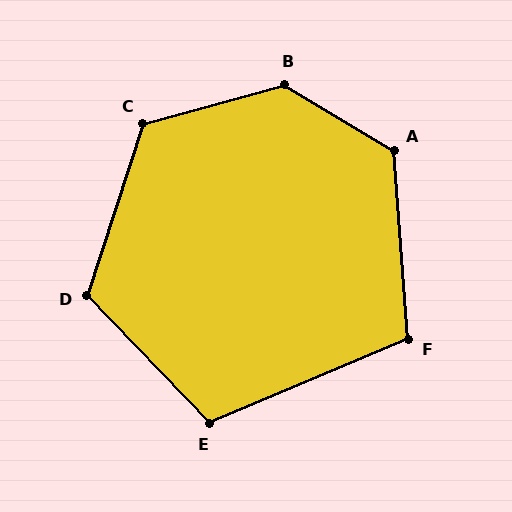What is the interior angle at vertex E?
Approximately 111 degrees (obtuse).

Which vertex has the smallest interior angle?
F, at approximately 109 degrees.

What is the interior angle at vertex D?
Approximately 118 degrees (obtuse).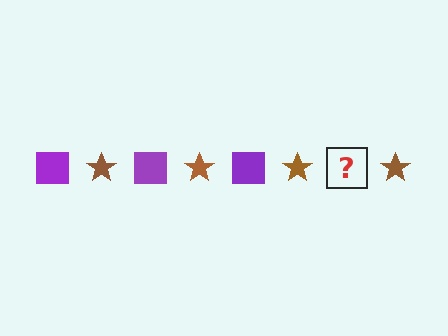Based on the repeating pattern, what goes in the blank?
The blank should be a purple square.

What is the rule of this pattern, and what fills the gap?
The rule is that the pattern alternates between purple square and brown star. The gap should be filled with a purple square.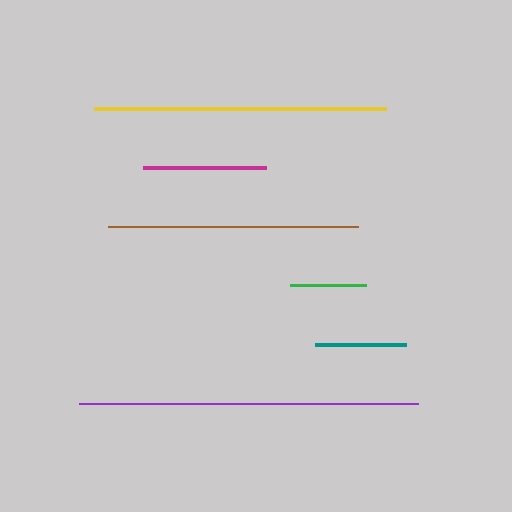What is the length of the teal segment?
The teal segment is approximately 91 pixels long.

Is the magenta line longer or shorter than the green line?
The magenta line is longer than the green line.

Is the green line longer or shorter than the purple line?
The purple line is longer than the green line.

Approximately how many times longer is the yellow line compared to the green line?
The yellow line is approximately 3.8 times the length of the green line.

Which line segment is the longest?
The purple line is the longest at approximately 340 pixels.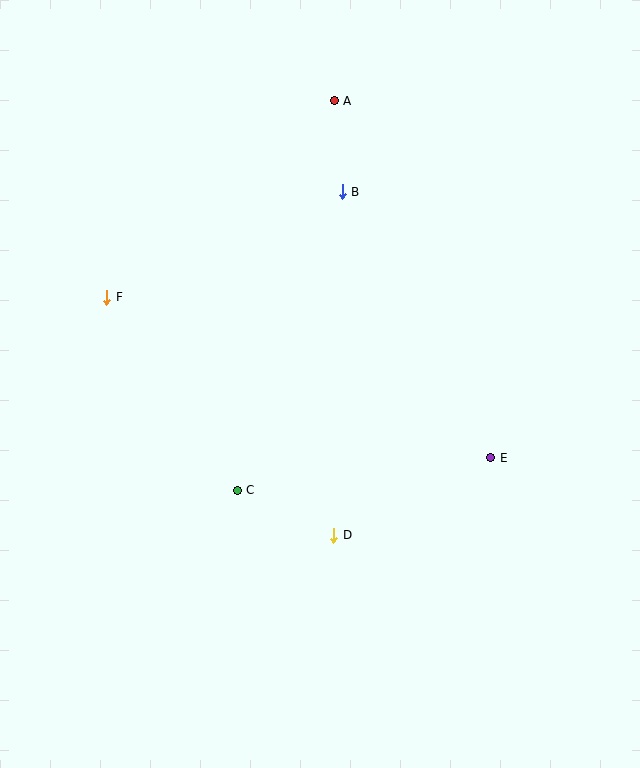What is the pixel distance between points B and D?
The distance between B and D is 344 pixels.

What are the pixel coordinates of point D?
Point D is at (334, 535).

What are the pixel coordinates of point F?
Point F is at (107, 297).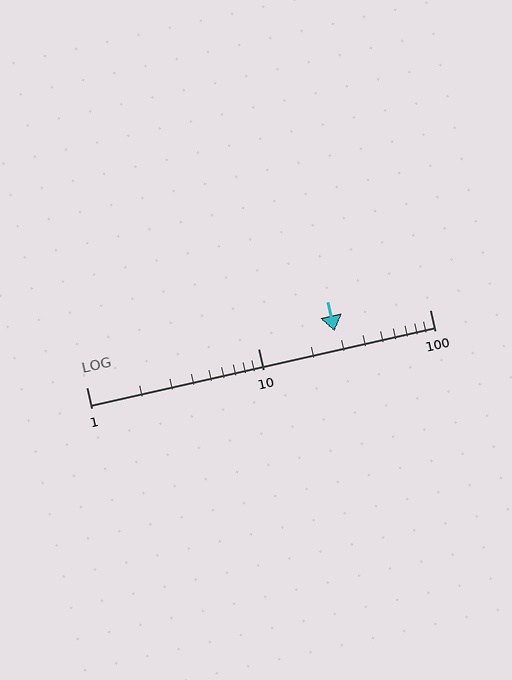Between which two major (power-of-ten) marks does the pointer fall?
The pointer is between 10 and 100.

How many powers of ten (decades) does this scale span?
The scale spans 2 decades, from 1 to 100.